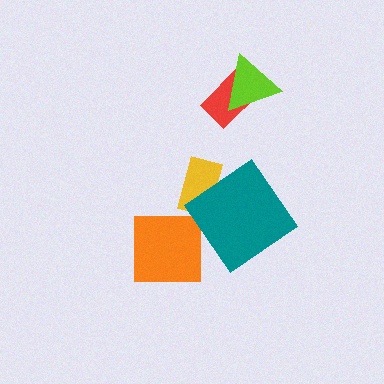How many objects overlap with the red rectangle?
1 object overlaps with the red rectangle.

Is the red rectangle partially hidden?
Yes, it is partially covered by another shape.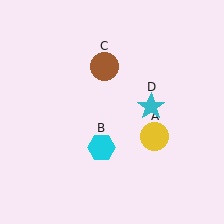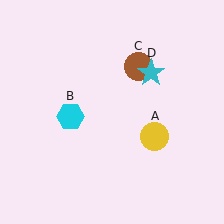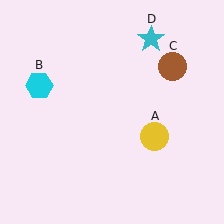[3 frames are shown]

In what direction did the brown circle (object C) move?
The brown circle (object C) moved right.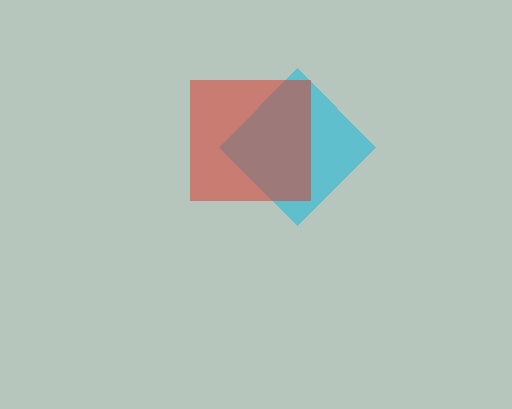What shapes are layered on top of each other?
The layered shapes are: a cyan diamond, a red square.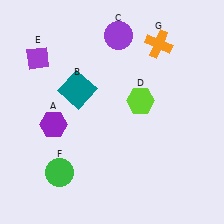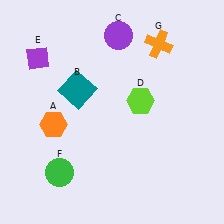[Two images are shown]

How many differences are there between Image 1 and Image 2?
There is 1 difference between the two images.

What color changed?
The hexagon (A) changed from purple in Image 1 to orange in Image 2.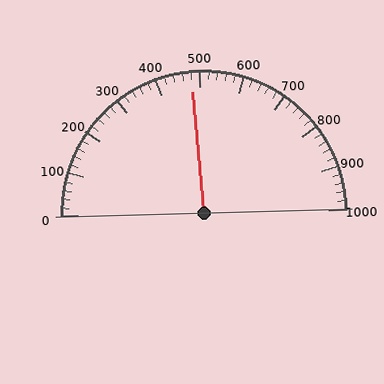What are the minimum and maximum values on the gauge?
The gauge ranges from 0 to 1000.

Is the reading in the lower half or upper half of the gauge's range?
The reading is in the lower half of the range (0 to 1000).